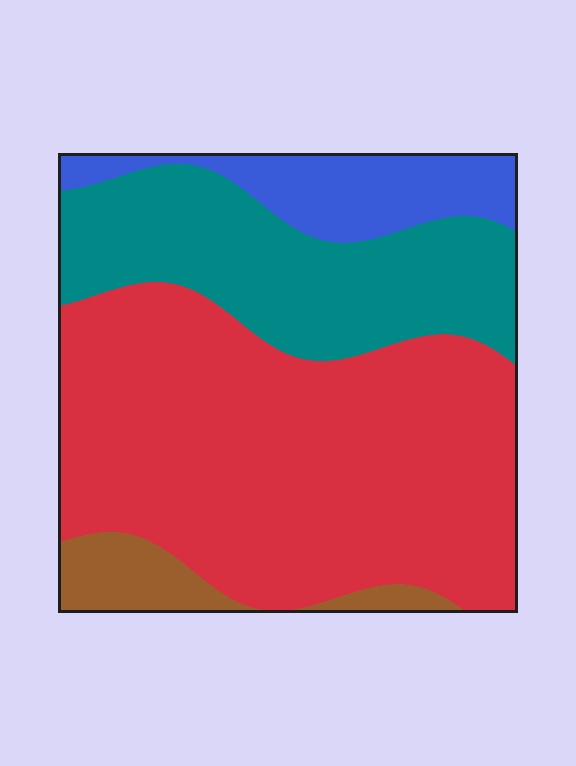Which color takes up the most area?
Red, at roughly 55%.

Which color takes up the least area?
Brown, at roughly 5%.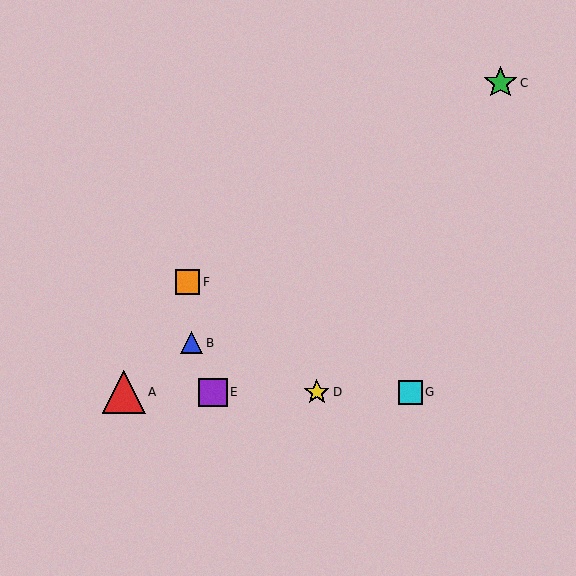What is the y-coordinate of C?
Object C is at y≈83.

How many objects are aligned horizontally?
4 objects (A, D, E, G) are aligned horizontally.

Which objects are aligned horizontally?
Objects A, D, E, G are aligned horizontally.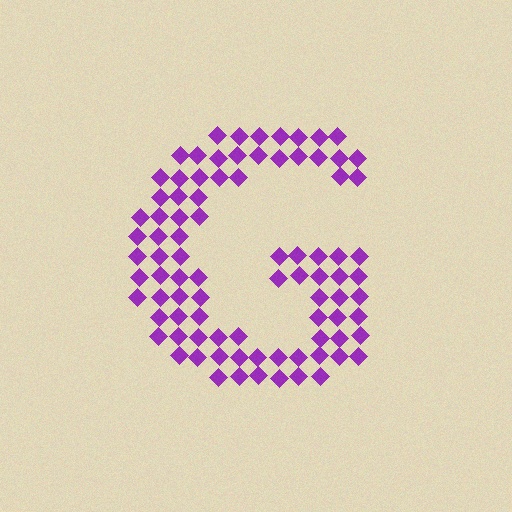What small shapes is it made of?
It is made of small diamonds.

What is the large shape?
The large shape is the letter G.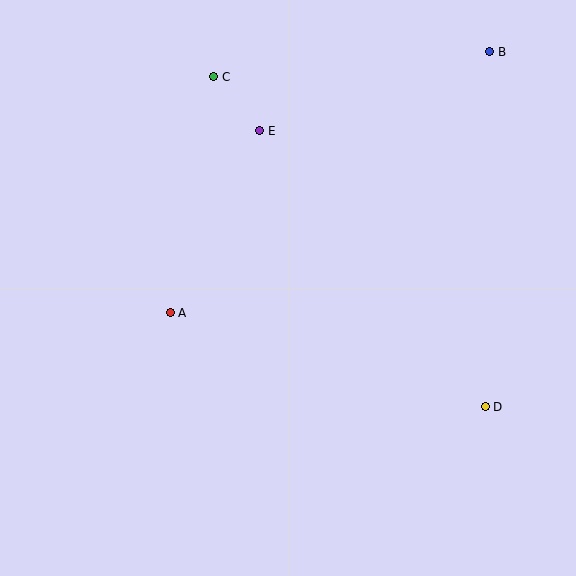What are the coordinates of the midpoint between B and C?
The midpoint between B and C is at (352, 64).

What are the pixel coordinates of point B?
Point B is at (490, 52).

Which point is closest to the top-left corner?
Point C is closest to the top-left corner.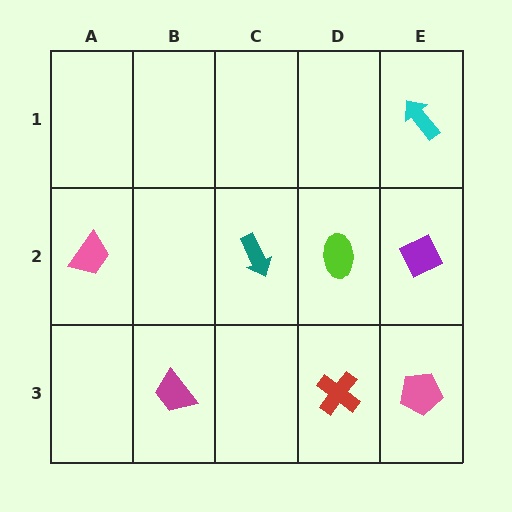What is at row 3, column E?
A pink pentagon.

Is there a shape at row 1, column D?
No, that cell is empty.